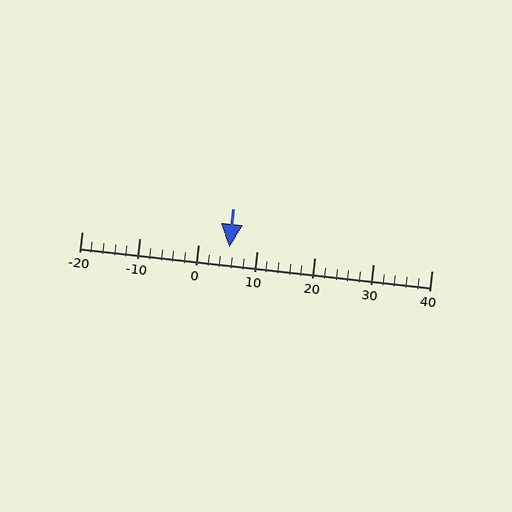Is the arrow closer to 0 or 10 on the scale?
The arrow is closer to 10.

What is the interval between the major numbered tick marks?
The major tick marks are spaced 10 units apart.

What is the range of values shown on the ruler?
The ruler shows values from -20 to 40.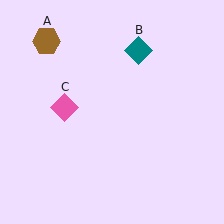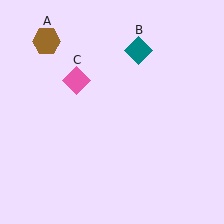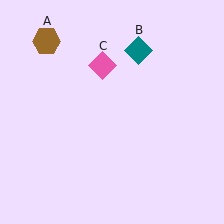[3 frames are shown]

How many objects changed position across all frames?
1 object changed position: pink diamond (object C).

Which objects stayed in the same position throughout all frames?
Brown hexagon (object A) and teal diamond (object B) remained stationary.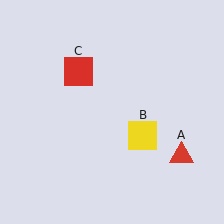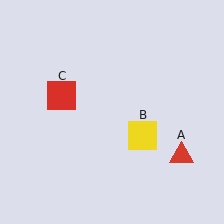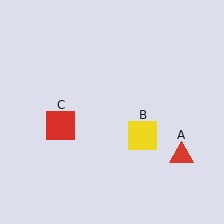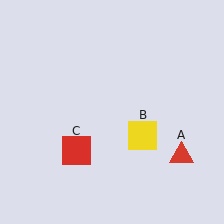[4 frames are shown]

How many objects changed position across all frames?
1 object changed position: red square (object C).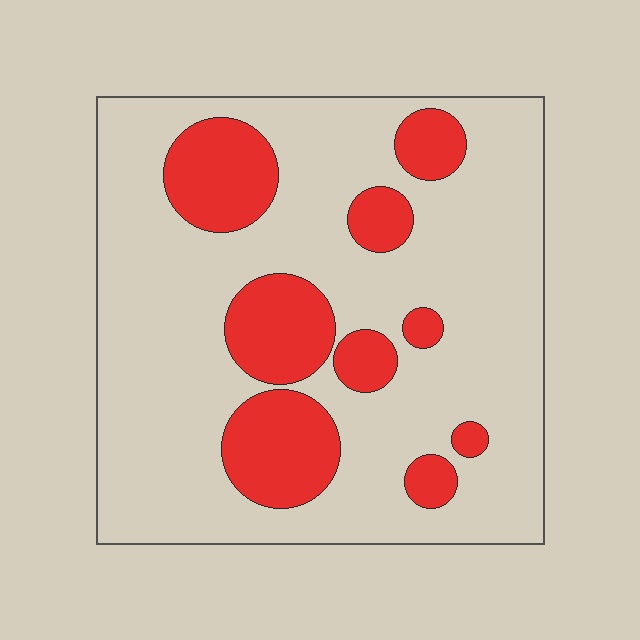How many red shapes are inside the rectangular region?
9.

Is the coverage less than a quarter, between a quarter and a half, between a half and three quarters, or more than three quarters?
Less than a quarter.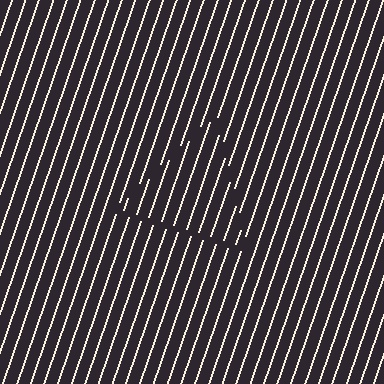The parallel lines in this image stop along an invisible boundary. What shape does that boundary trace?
An illusory triangle. The interior of the shape contains the same grating, shifted by half a period — the contour is defined by the phase discontinuity where line-ends from the inner and outer gratings abut.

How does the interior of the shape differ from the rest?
The interior of the shape contains the same grating, shifted by half a period — the contour is defined by the phase discontinuity where line-ends from the inner and outer gratings abut.